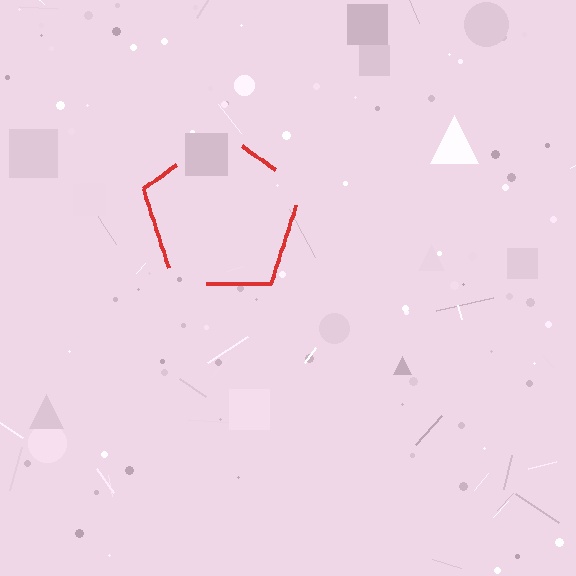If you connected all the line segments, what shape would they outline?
They would outline a pentagon.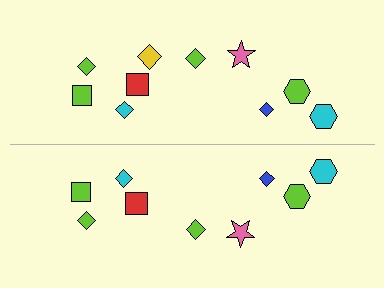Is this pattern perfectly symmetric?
No, the pattern is not perfectly symmetric. A yellow diamond is missing from the bottom side.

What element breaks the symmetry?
A yellow diamond is missing from the bottom side.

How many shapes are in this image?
There are 19 shapes in this image.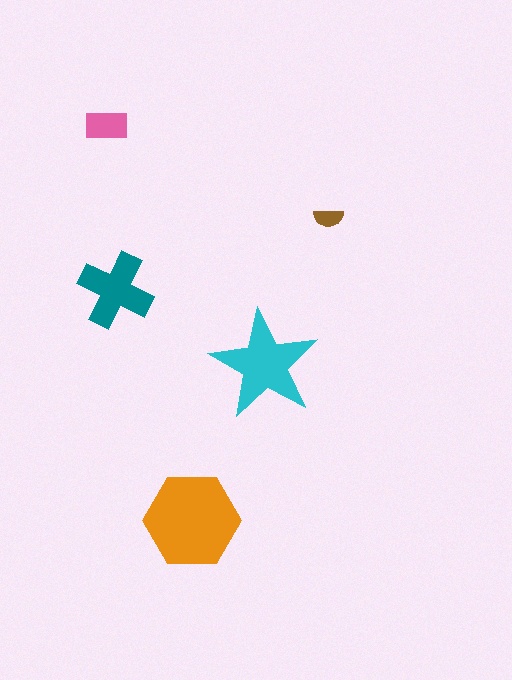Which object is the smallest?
The brown semicircle.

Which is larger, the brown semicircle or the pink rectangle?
The pink rectangle.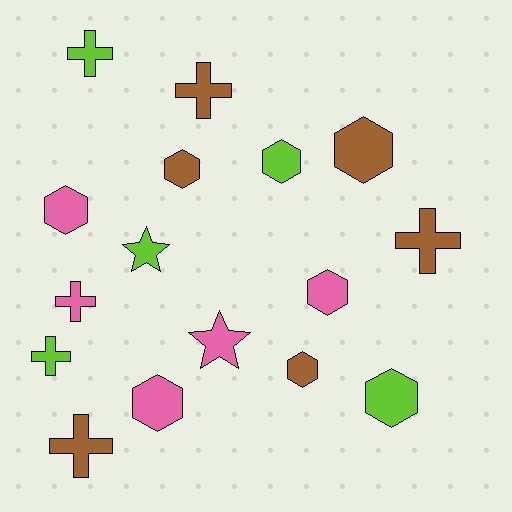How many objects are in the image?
There are 16 objects.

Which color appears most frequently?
Brown, with 6 objects.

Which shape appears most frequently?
Hexagon, with 8 objects.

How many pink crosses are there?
There is 1 pink cross.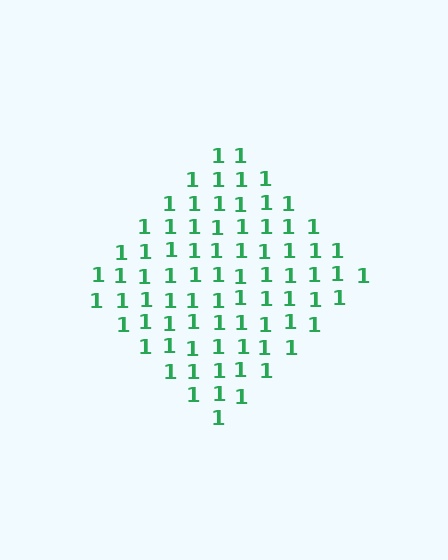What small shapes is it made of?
It is made of small digit 1's.